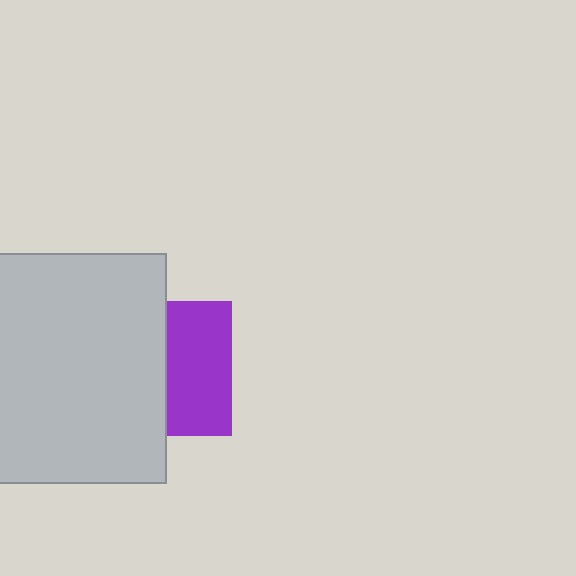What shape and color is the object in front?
The object in front is a light gray rectangle.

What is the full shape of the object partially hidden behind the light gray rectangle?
The partially hidden object is a purple square.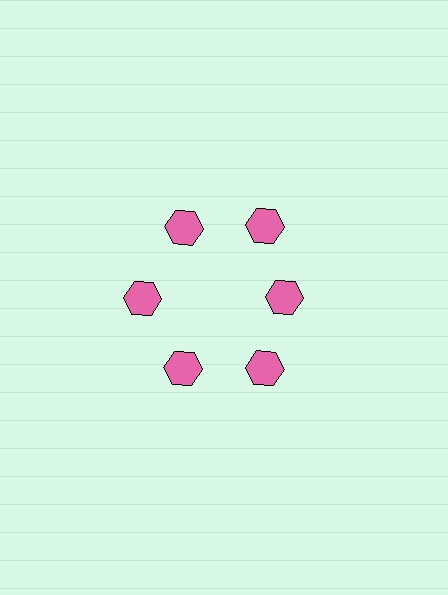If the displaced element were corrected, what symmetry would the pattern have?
It would have 6-fold rotational symmetry — the pattern would map onto itself every 60 degrees.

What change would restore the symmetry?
The symmetry would be restored by moving it outward, back onto the ring so that all 6 hexagons sit at equal angles and equal distance from the center.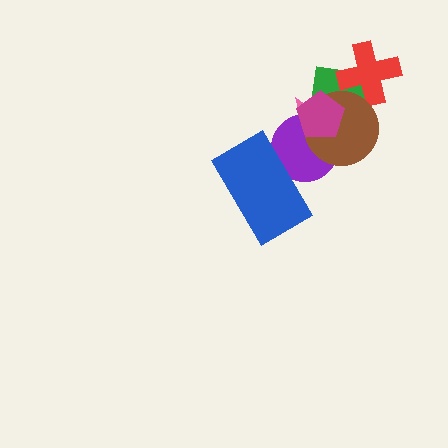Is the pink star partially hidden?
Yes, it is partially covered by another shape.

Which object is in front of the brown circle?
The magenta pentagon is in front of the brown circle.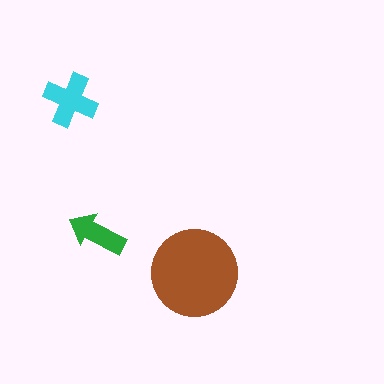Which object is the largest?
The brown circle.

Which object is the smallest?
The green arrow.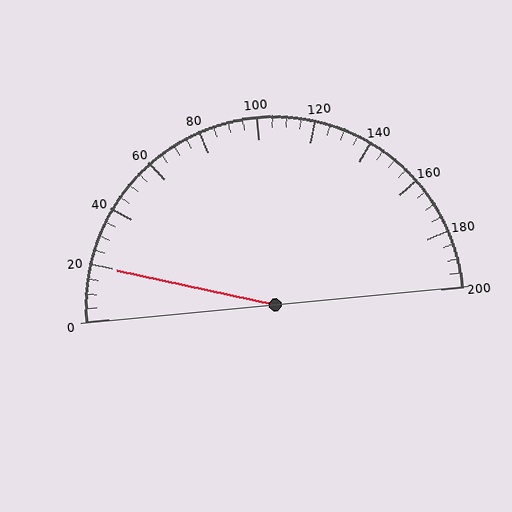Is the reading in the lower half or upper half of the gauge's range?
The reading is in the lower half of the range (0 to 200).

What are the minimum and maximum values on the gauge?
The gauge ranges from 0 to 200.